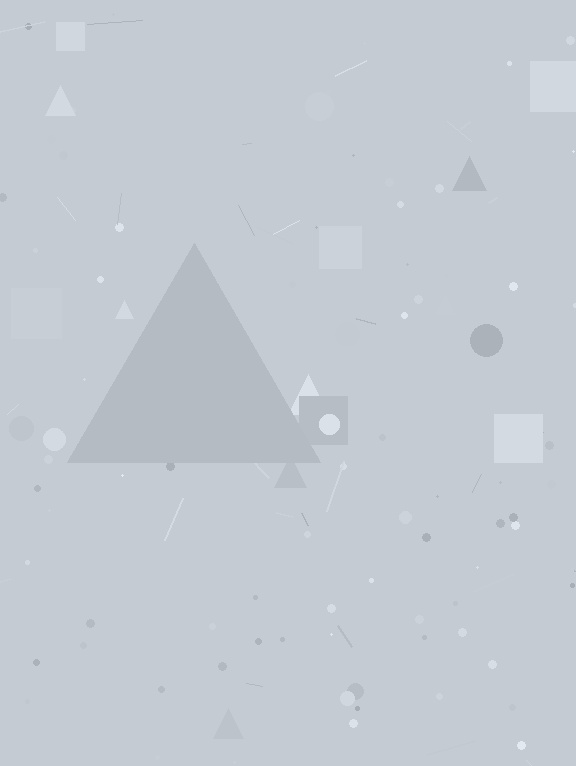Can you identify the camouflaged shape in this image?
The camouflaged shape is a triangle.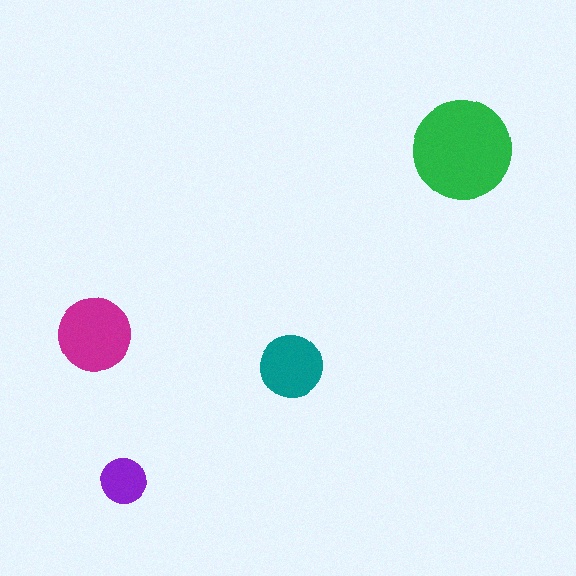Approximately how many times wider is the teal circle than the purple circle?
About 1.5 times wider.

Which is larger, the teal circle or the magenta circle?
The magenta one.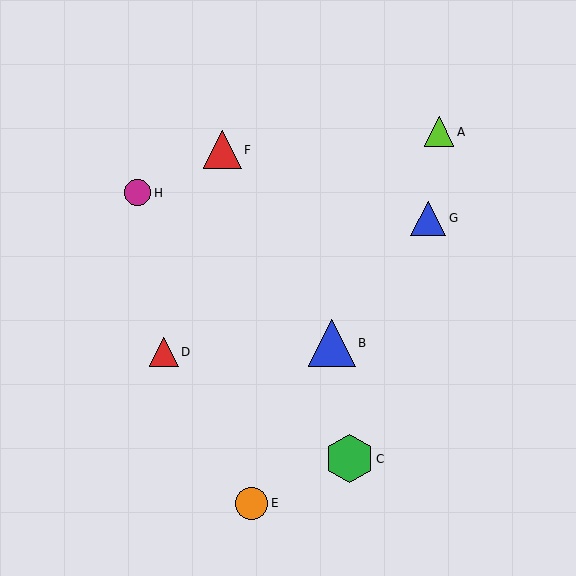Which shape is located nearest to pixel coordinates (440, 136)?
The lime triangle (labeled A) at (439, 132) is nearest to that location.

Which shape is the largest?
The green hexagon (labeled C) is the largest.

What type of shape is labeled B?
Shape B is a blue triangle.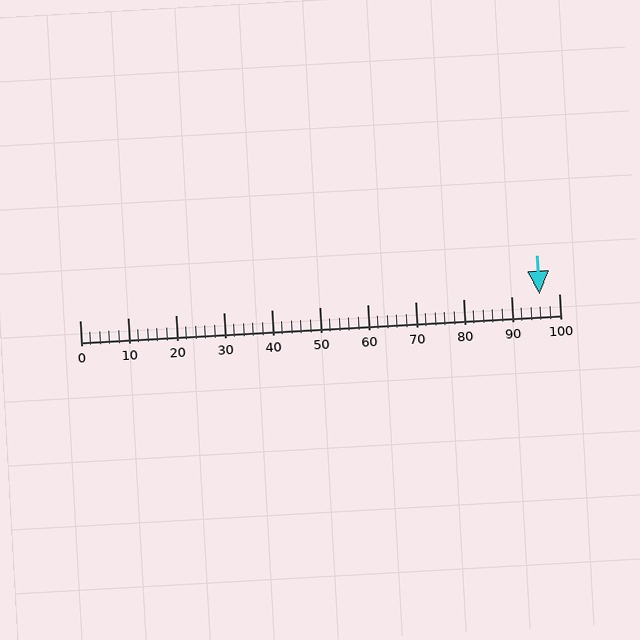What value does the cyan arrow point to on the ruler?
The cyan arrow points to approximately 96.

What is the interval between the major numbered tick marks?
The major tick marks are spaced 10 units apart.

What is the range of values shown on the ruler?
The ruler shows values from 0 to 100.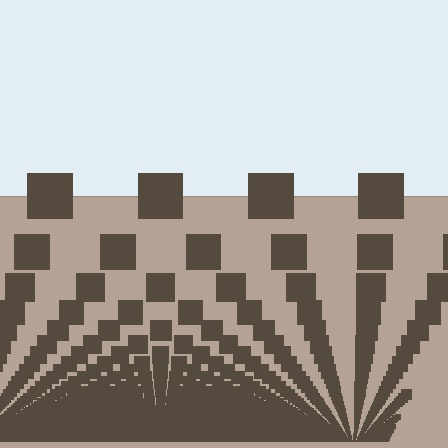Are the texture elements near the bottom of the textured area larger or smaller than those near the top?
Smaller. The gradient is inverted — elements near the bottom are smaller and denser.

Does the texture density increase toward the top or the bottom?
Density increases toward the bottom.